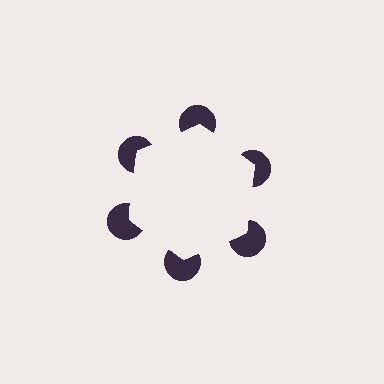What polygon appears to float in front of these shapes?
An illusory hexagon — its edges are inferred from the aligned wedge cuts in the pac-man discs, not physically drawn.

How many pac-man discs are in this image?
There are 6 — one at each vertex of the illusory hexagon.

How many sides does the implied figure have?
6 sides.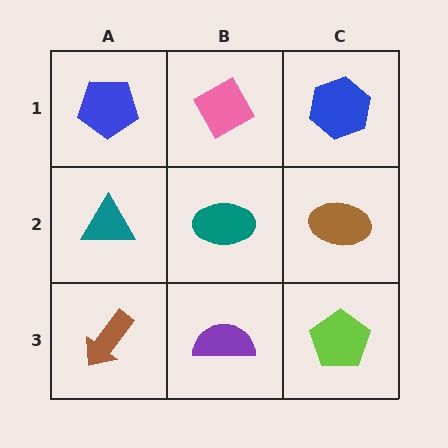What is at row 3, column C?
A lime pentagon.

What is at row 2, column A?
A teal triangle.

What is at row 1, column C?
A blue hexagon.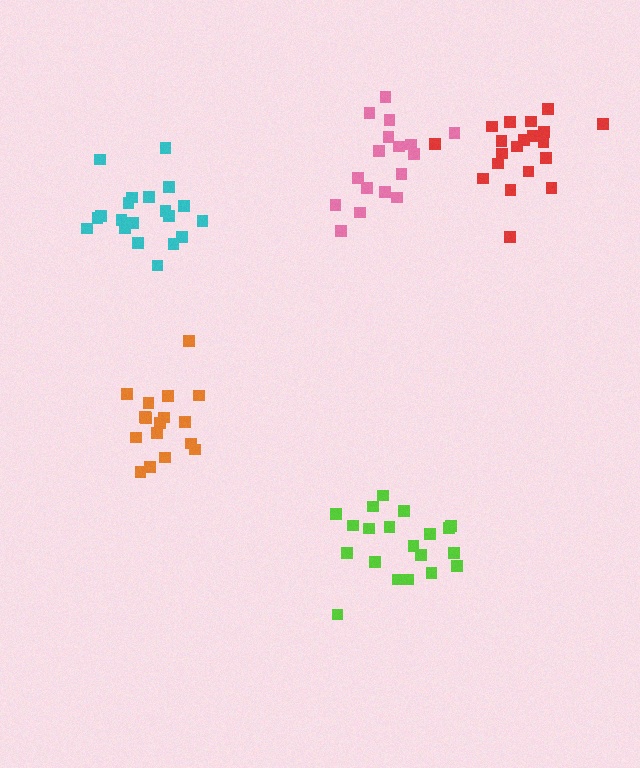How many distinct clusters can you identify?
There are 5 distinct clusters.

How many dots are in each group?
Group 1: 17 dots, Group 2: 20 dots, Group 3: 17 dots, Group 4: 20 dots, Group 5: 20 dots (94 total).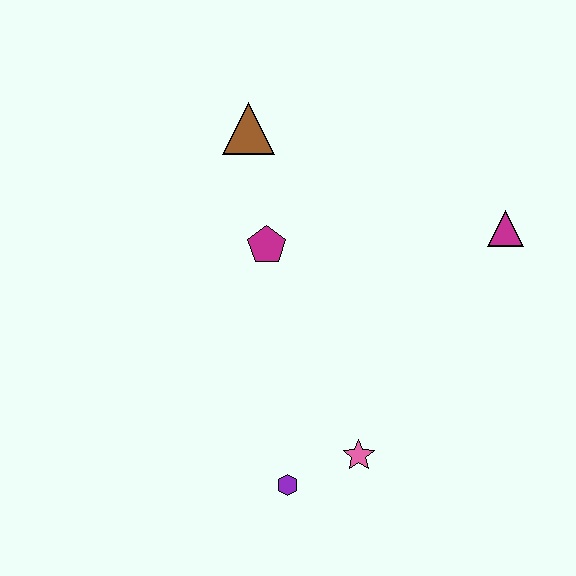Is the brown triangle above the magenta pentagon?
Yes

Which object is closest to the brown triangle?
The magenta pentagon is closest to the brown triangle.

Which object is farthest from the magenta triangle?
The purple hexagon is farthest from the magenta triangle.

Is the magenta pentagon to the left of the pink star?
Yes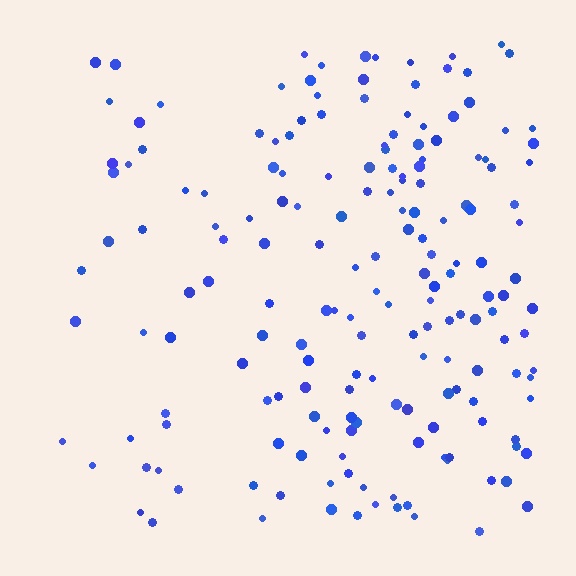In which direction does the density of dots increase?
From left to right, with the right side densest.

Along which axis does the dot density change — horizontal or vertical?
Horizontal.